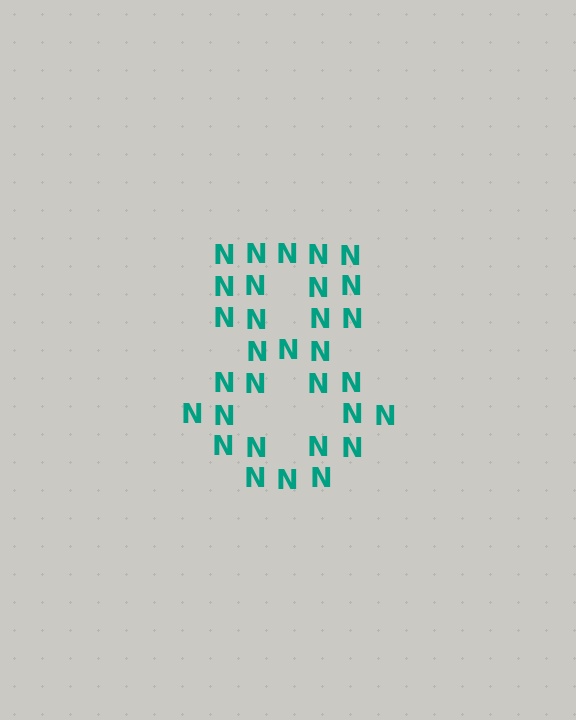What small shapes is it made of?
It is made of small letter N's.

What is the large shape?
The large shape is the digit 8.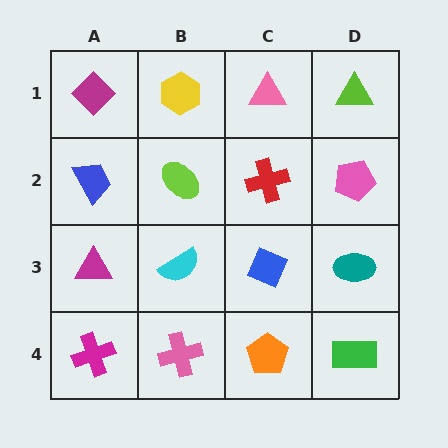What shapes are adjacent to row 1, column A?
A blue trapezoid (row 2, column A), a yellow hexagon (row 1, column B).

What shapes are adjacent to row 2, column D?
A lime triangle (row 1, column D), a teal ellipse (row 3, column D), a red cross (row 2, column C).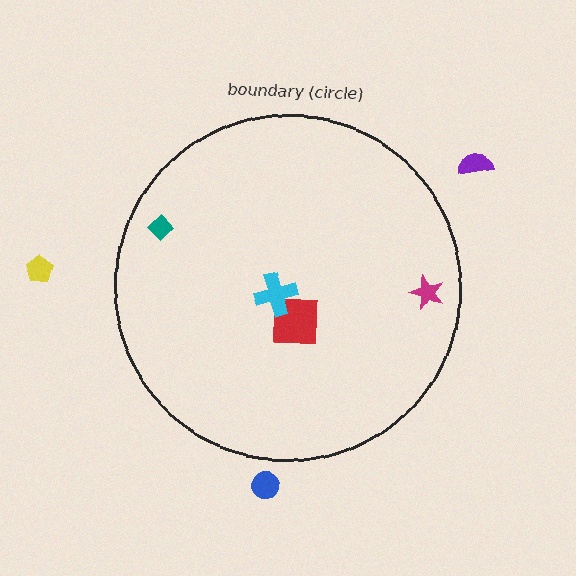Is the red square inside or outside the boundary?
Inside.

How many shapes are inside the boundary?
4 inside, 3 outside.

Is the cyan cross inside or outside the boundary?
Inside.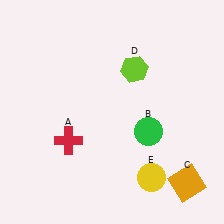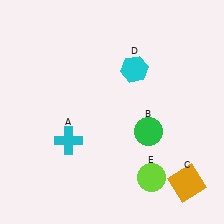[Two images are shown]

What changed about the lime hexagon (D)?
In Image 1, D is lime. In Image 2, it changed to cyan.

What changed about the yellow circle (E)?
In Image 1, E is yellow. In Image 2, it changed to lime.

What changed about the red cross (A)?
In Image 1, A is red. In Image 2, it changed to cyan.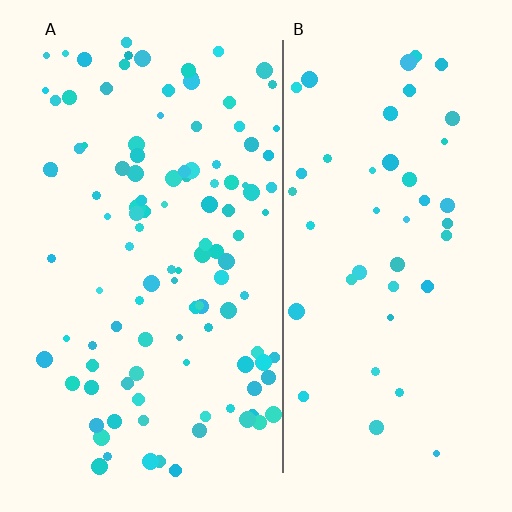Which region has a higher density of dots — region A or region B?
A (the left).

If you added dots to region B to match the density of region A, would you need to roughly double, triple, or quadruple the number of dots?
Approximately triple.